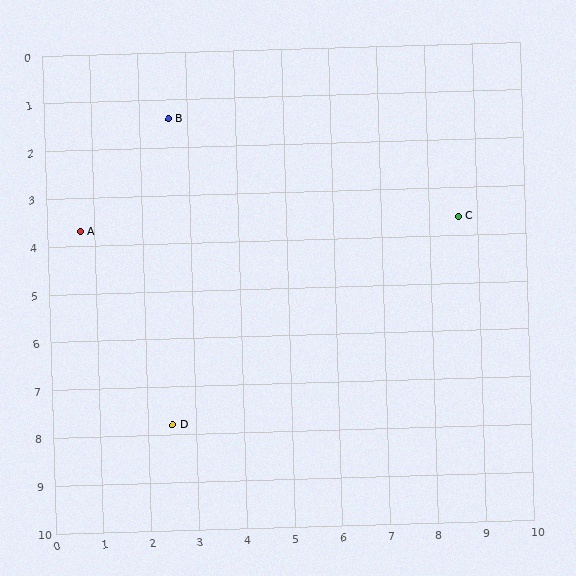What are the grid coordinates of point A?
Point A is at approximately (0.7, 3.7).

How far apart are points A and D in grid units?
Points A and D are about 4.5 grid units apart.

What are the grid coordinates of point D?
Point D is at approximately (2.5, 7.8).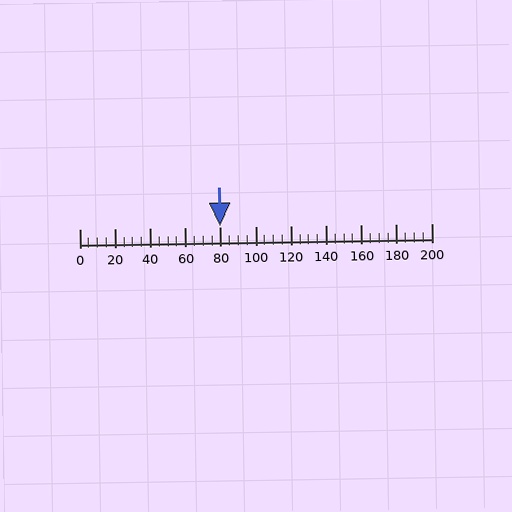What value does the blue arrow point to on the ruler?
The blue arrow points to approximately 80.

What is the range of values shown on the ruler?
The ruler shows values from 0 to 200.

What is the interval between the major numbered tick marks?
The major tick marks are spaced 20 units apart.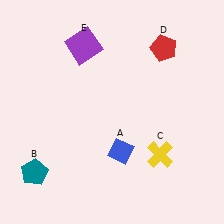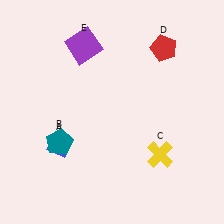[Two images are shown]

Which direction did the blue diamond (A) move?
The blue diamond (A) moved left.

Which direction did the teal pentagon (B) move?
The teal pentagon (B) moved up.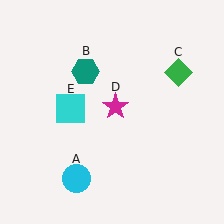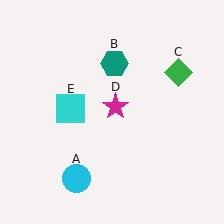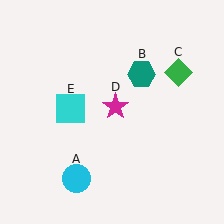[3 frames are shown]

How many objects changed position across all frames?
1 object changed position: teal hexagon (object B).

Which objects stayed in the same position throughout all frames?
Cyan circle (object A) and green diamond (object C) and magenta star (object D) and cyan square (object E) remained stationary.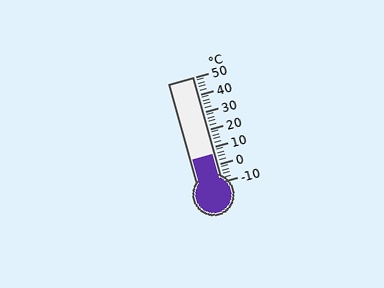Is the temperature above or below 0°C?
The temperature is above 0°C.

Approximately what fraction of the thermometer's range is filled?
The thermometer is filled to approximately 25% of its range.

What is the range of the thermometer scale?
The thermometer scale ranges from -10°C to 50°C.